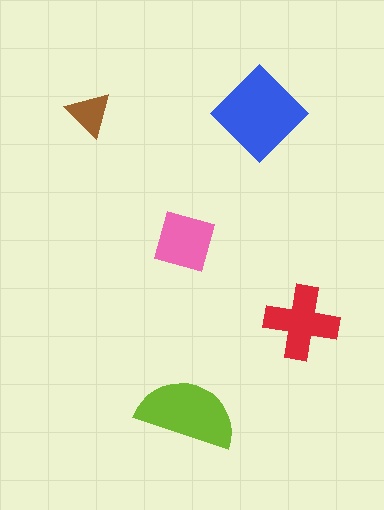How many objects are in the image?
There are 5 objects in the image.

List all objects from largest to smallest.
The blue diamond, the lime semicircle, the red cross, the pink square, the brown triangle.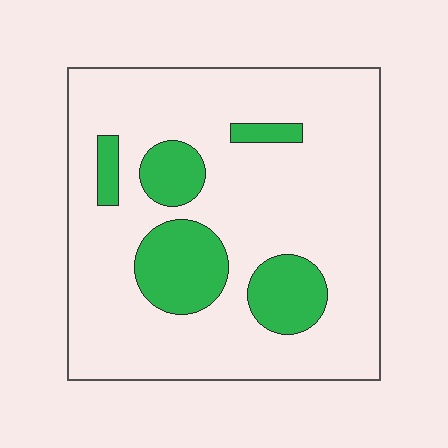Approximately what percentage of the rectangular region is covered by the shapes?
Approximately 20%.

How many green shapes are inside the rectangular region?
5.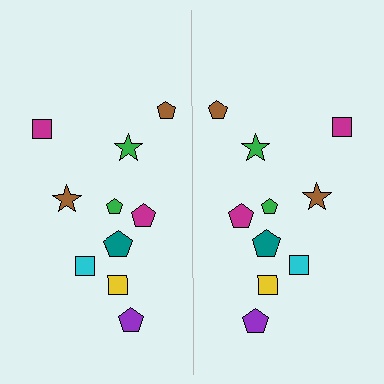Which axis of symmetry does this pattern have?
The pattern has a vertical axis of symmetry running through the center of the image.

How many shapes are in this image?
There are 20 shapes in this image.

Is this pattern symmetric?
Yes, this pattern has bilateral (reflection) symmetry.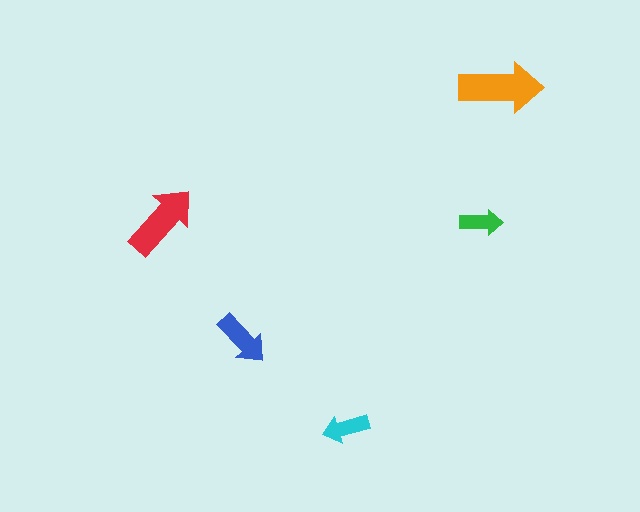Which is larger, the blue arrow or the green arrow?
The blue one.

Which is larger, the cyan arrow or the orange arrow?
The orange one.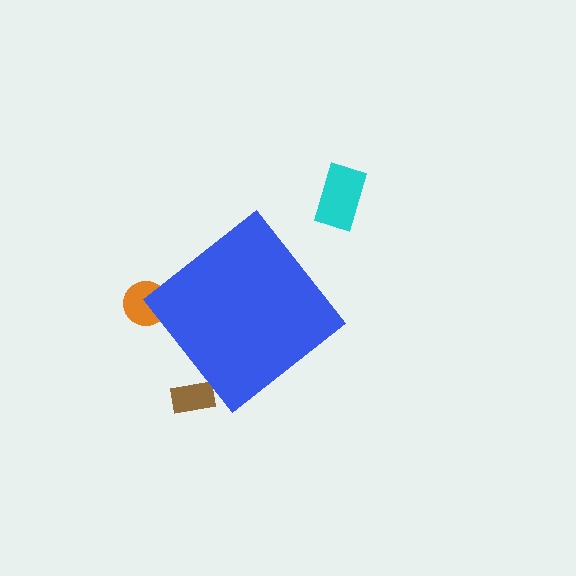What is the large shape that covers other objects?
A blue diamond.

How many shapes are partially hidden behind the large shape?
2 shapes are partially hidden.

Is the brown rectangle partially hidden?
Yes, the brown rectangle is partially hidden behind the blue diamond.